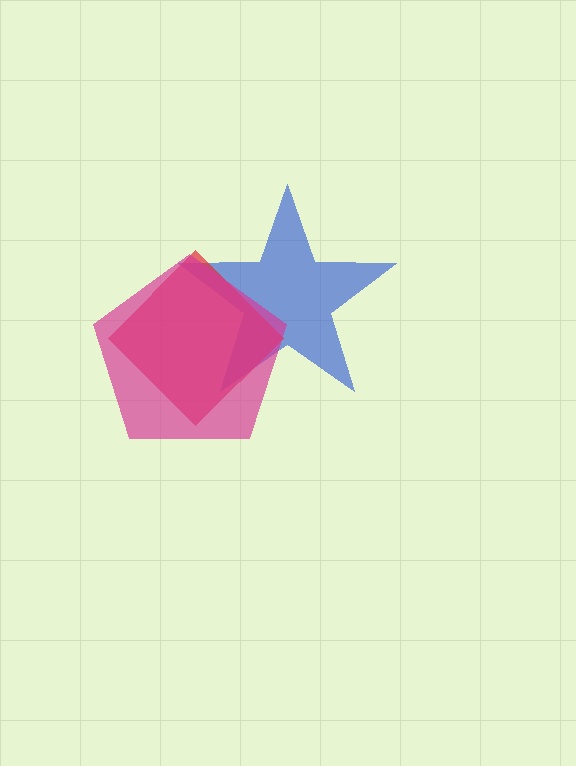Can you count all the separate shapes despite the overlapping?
Yes, there are 3 separate shapes.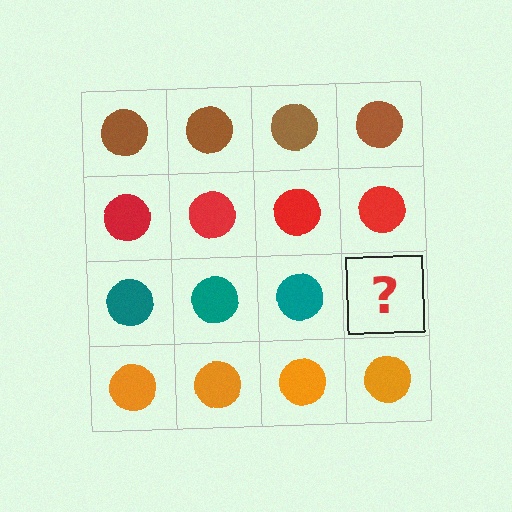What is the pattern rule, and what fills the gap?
The rule is that each row has a consistent color. The gap should be filled with a teal circle.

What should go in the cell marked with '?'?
The missing cell should contain a teal circle.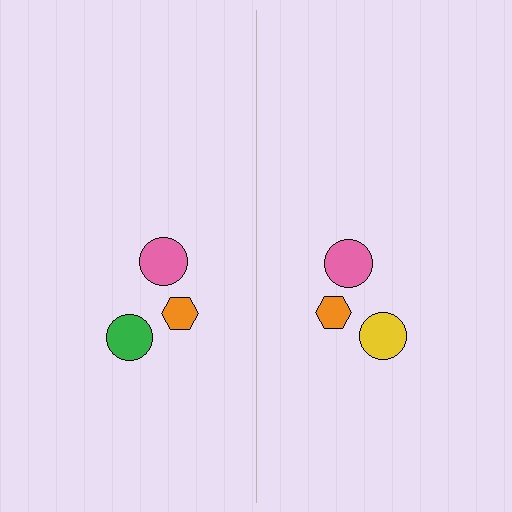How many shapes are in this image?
There are 6 shapes in this image.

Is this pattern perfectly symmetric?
No, the pattern is not perfectly symmetric. The yellow circle on the right side breaks the symmetry — its mirror counterpart is green.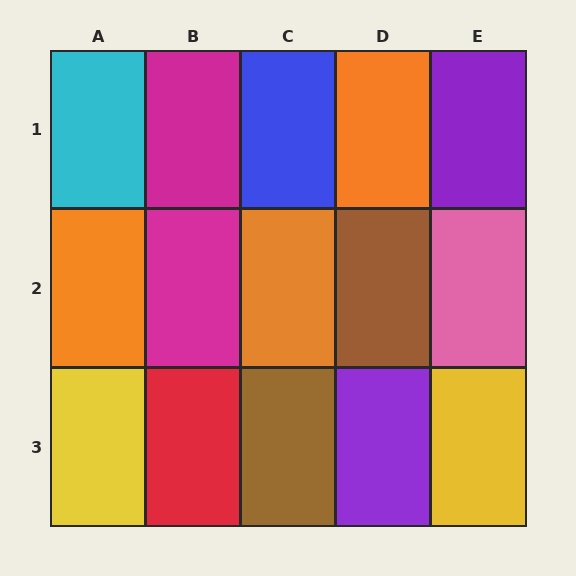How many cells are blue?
1 cell is blue.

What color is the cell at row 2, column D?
Brown.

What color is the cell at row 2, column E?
Pink.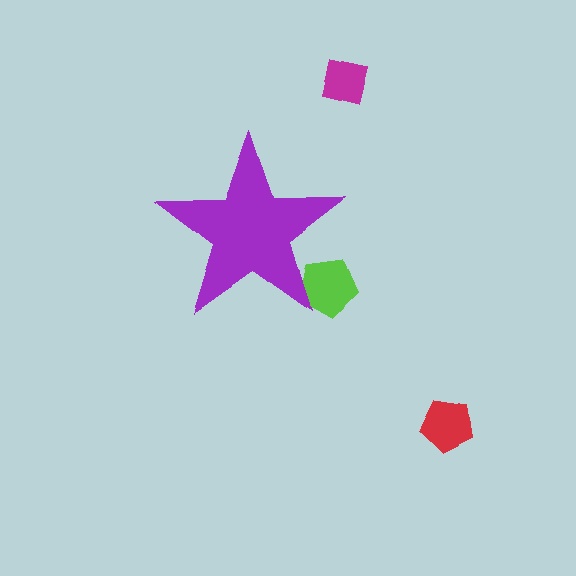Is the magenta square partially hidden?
No, the magenta square is fully visible.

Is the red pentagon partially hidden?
No, the red pentagon is fully visible.